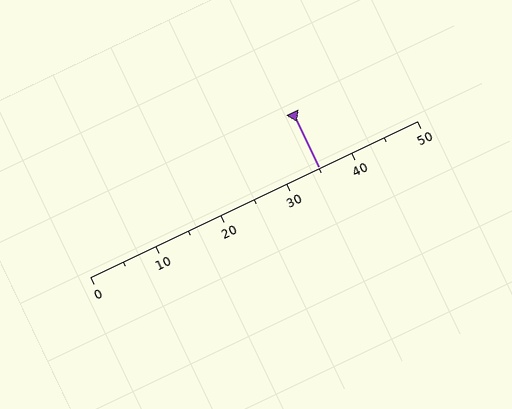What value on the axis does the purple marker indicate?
The marker indicates approximately 35.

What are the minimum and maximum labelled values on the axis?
The axis runs from 0 to 50.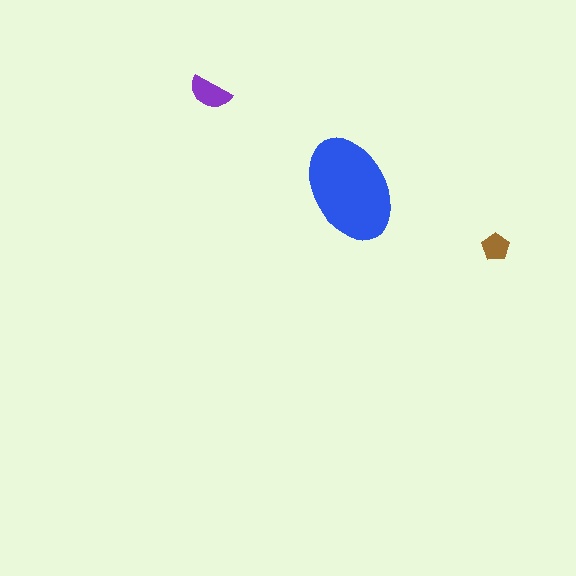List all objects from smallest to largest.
The brown pentagon, the purple semicircle, the blue ellipse.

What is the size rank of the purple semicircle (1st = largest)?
2nd.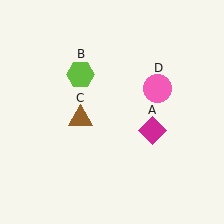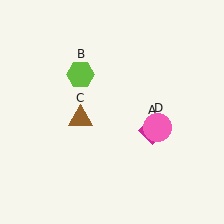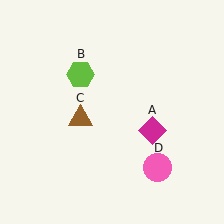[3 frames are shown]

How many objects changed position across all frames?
1 object changed position: pink circle (object D).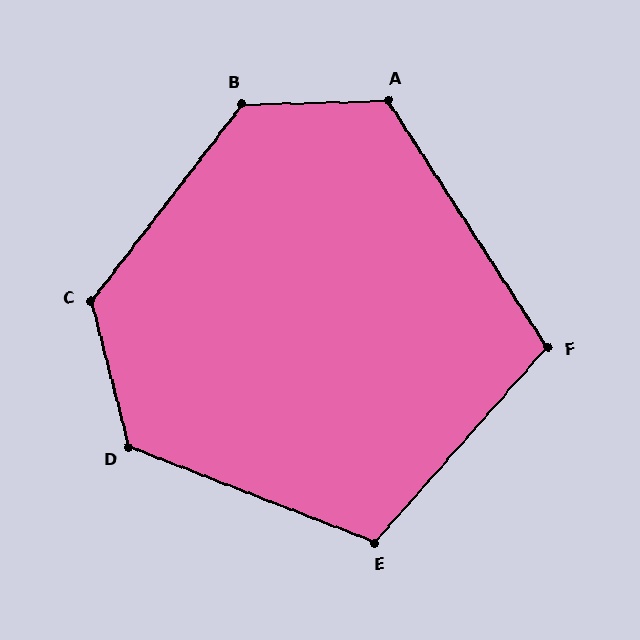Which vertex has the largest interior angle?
B, at approximately 129 degrees.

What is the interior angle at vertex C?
Approximately 128 degrees (obtuse).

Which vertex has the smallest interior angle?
F, at approximately 105 degrees.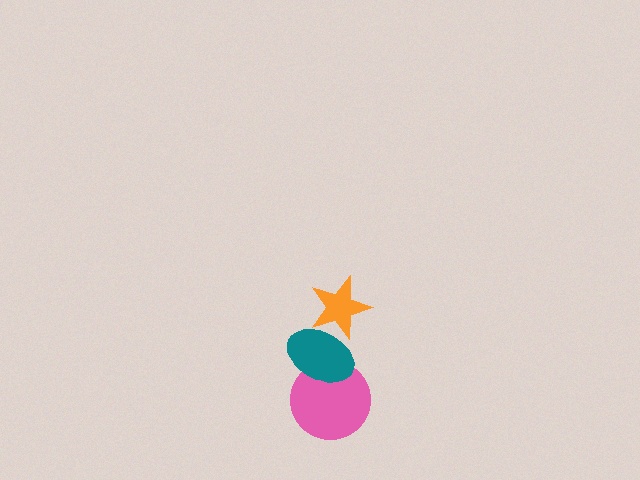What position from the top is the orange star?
The orange star is 1st from the top.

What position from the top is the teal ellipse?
The teal ellipse is 2nd from the top.